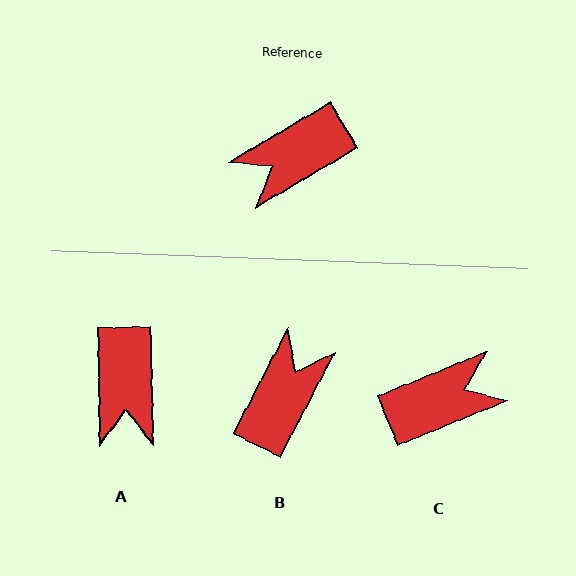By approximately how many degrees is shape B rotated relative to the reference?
Approximately 148 degrees clockwise.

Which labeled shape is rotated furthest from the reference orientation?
C, about 172 degrees away.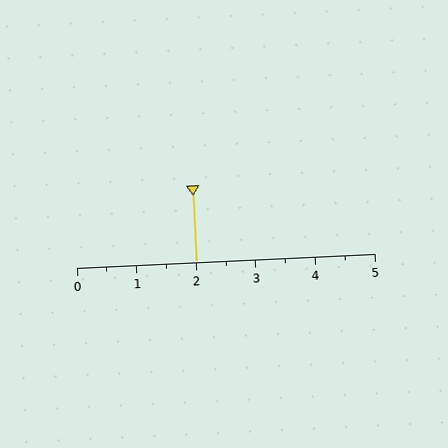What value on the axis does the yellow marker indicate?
The marker indicates approximately 2.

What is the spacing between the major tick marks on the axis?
The major ticks are spaced 1 apart.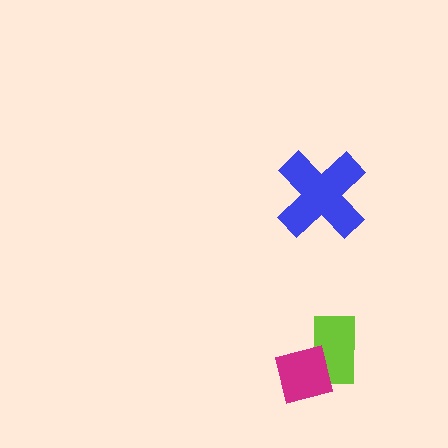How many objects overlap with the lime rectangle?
1 object overlaps with the lime rectangle.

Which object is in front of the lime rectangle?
The magenta square is in front of the lime rectangle.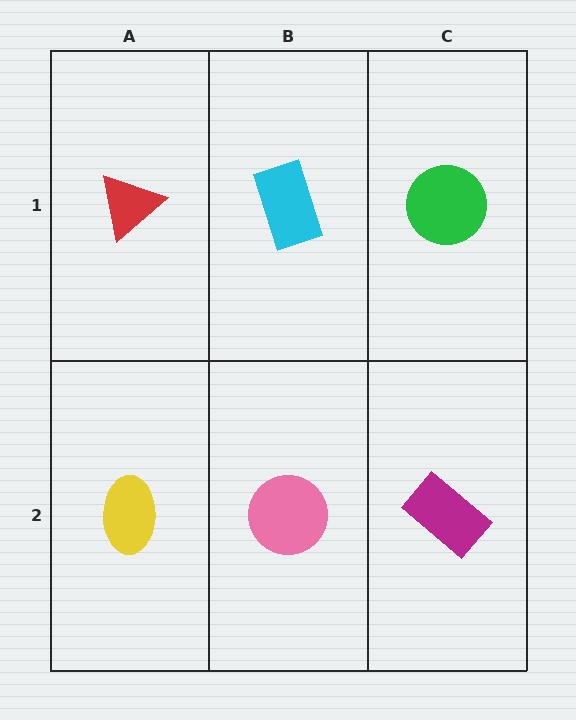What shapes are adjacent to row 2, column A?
A red triangle (row 1, column A), a pink circle (row 2, column B).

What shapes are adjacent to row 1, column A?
A yellow ellipse (row 2, column A), a cyan rectangle (row 1, column B).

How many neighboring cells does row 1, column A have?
2.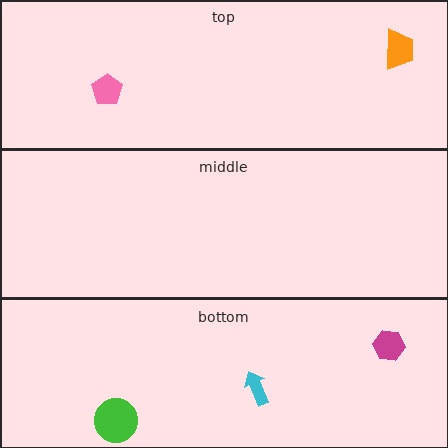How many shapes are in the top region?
2.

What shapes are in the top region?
The pink pentagon, the orange trapezoid.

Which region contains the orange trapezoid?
The top region.